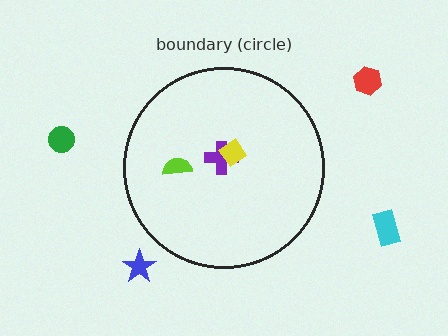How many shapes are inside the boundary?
3 inside, 4 outside.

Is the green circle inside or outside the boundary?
Outside.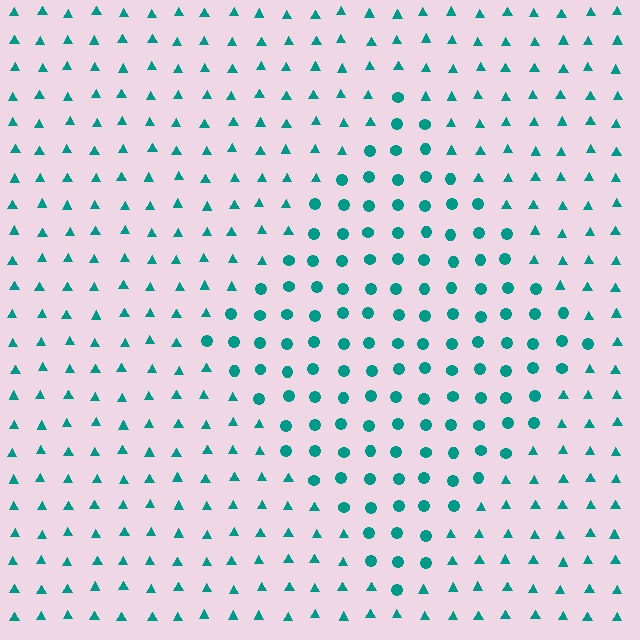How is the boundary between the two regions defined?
The boundary is defined by a change in element shape: circles inside vs. triangles outside. All elements share the same color and spacing.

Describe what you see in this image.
The image is filled with small teal elements arranged in a uniform grid. A diamond-shaped region contains circles, while the surrounding area contains triangles. The boundary is defined purely by the change in element shape.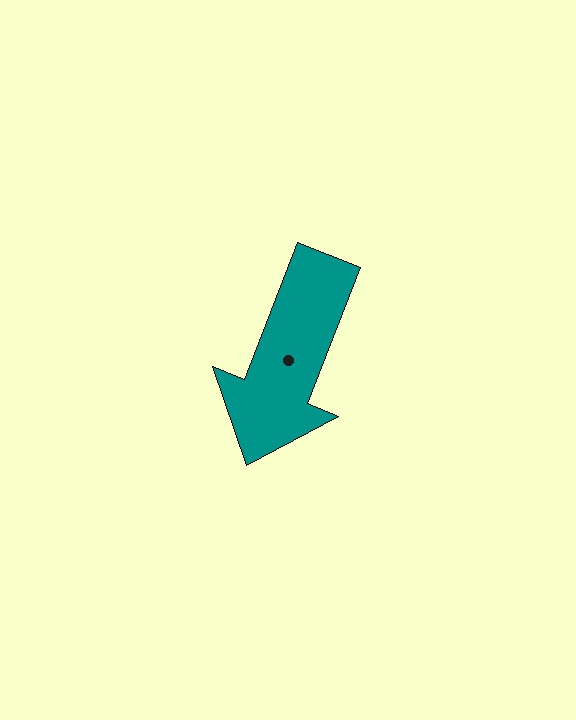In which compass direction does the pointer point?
South.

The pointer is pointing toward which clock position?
Roughly 7 o'clock.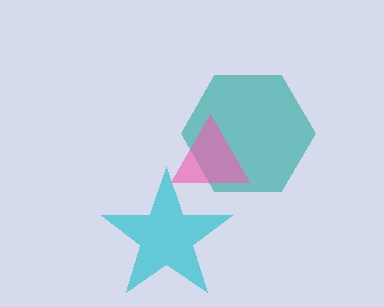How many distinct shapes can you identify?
There are 3 distinct shapes: a teal hexagon, a cyan star, a pink triangle.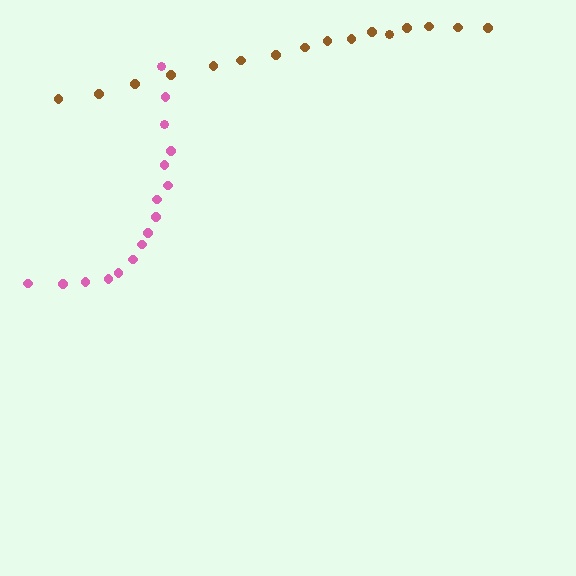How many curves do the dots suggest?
There are 2 distinct paths.